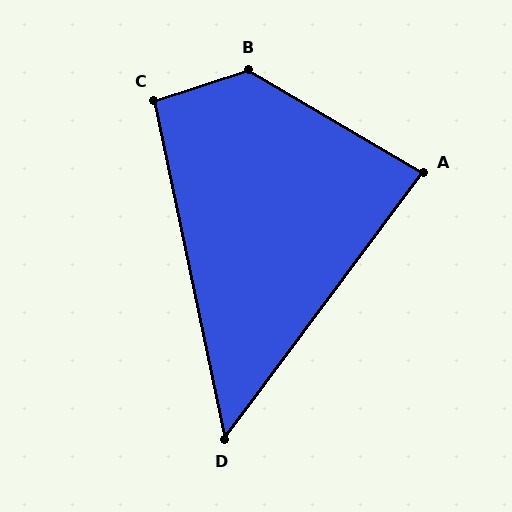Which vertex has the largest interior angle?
B, at approximately 132 degrees.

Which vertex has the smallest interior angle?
D, at approximately 48 degrees.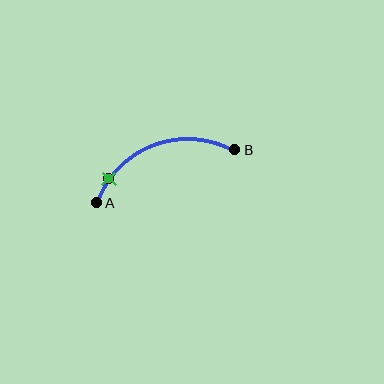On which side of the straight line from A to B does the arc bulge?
The arc bulges above the straight line connecting A and B.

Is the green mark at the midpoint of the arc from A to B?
No. The green mark lies on the arc but is closer to endpoint A. The arc midpoint would be at the point on the curve equidistant along the arc from both A and B.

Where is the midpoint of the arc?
The arc midpoint is the point on the curve farthest from the straight line joining A and B. It sits above that line.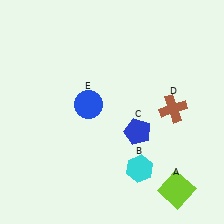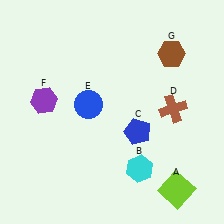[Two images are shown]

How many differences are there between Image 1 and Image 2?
There are 2 differences between the two images.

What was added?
A purple hexagon (F), a brown hexagon (G) were added in Image 2.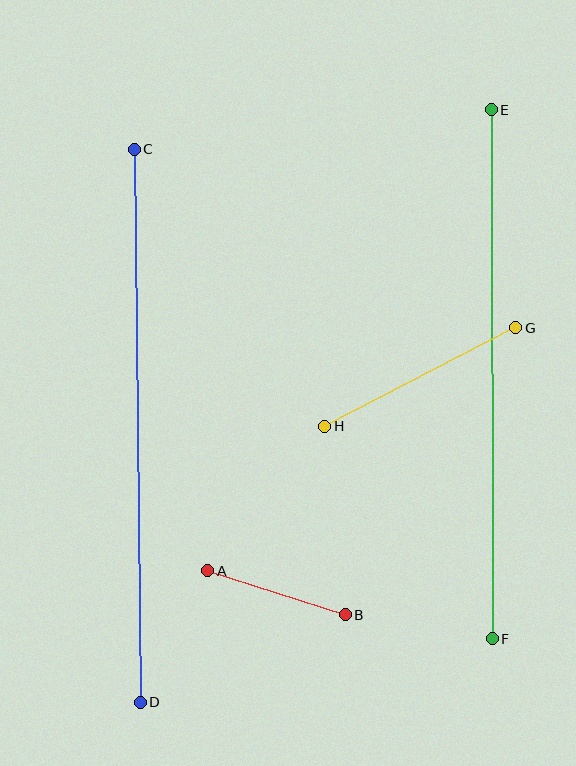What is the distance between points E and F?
The distance is approximately 529 pixels.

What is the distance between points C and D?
The distance is approximately 553 pixels.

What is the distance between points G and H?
The distance is approximately 215 pixels.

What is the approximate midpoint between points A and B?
The midpoint is at approximately (276, 593) pixels.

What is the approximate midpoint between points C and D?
The midpoint is at approximately (137, 426) pixels.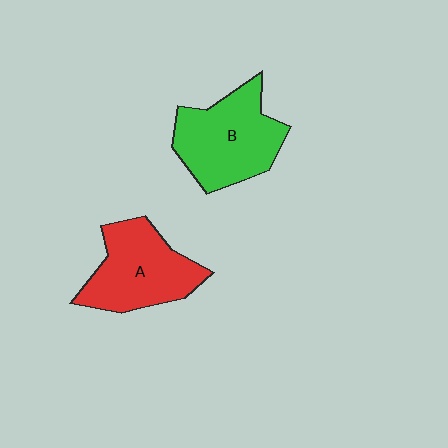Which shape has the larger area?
Shape B (green).